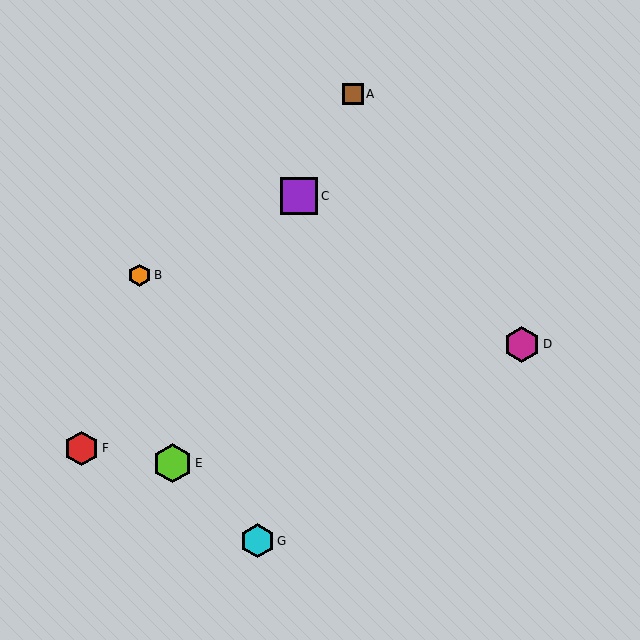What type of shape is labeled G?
Shape G is a cyan hexagon.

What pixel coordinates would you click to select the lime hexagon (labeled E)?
Click at (172, 463) to select the lime hexagon E.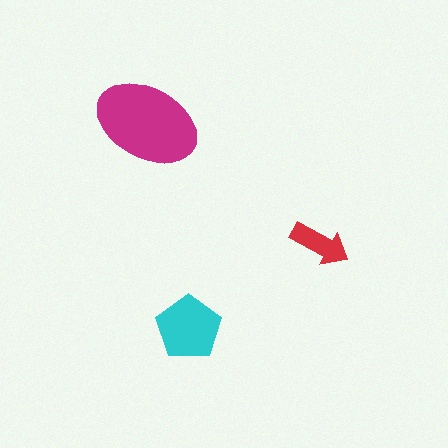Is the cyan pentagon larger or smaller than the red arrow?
Larger.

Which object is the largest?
The magenta ellipse.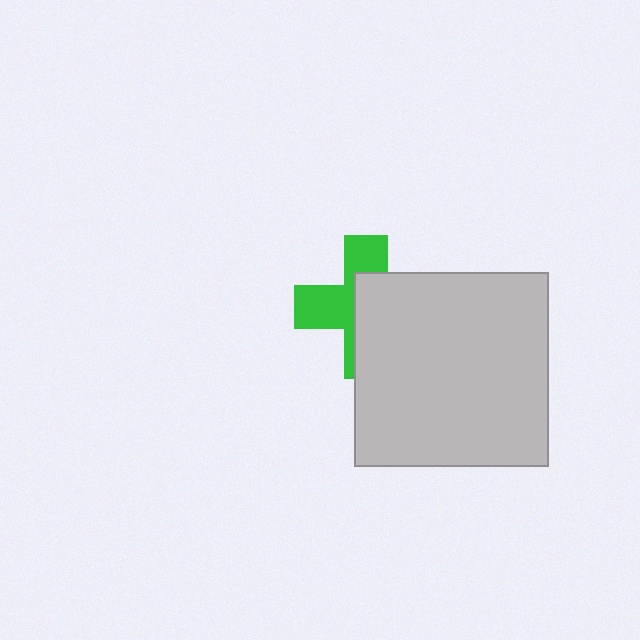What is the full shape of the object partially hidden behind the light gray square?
The partially hidden object is a green cross.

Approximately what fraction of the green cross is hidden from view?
Roughly 55% of the green cross is hidden behind the light gray square.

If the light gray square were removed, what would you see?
You would see the complete green cross.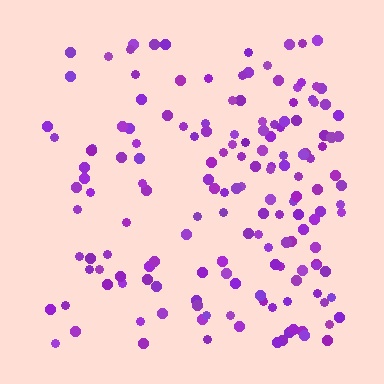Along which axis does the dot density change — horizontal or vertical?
Horizontal.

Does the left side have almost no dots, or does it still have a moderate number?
Still a moderate number, just noticeably fewer than the right.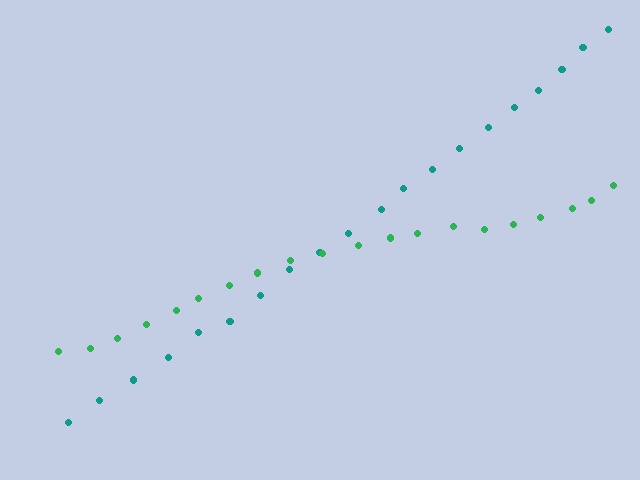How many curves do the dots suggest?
There are 2 distinct paths.